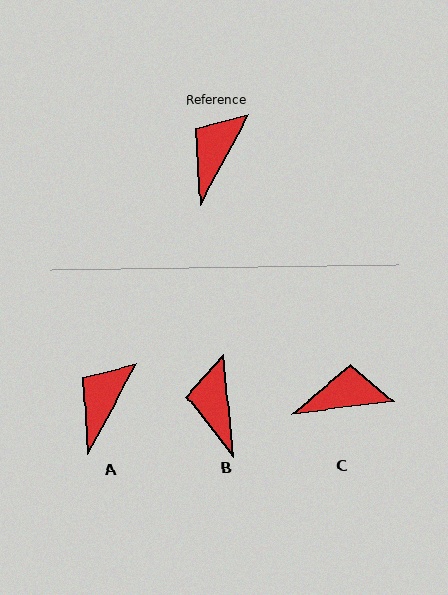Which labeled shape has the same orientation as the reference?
A.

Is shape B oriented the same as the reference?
No, it is off by about 34 degrees.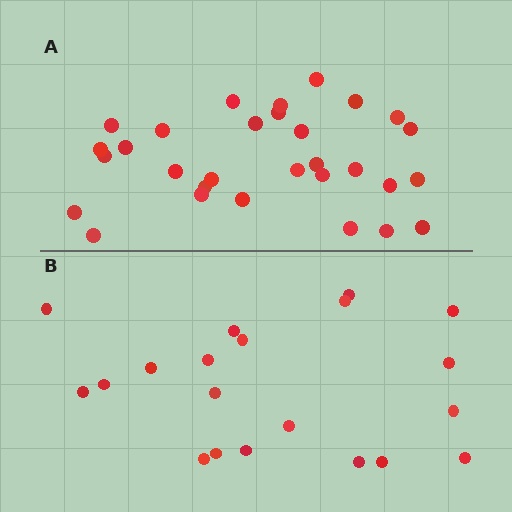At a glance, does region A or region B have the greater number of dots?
Region A (the top region) has more dots.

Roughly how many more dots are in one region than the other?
Region A has roughly 10 or so more dots than region B.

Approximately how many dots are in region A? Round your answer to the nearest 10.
About 30 dots.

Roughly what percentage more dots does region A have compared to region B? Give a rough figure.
About 50% more.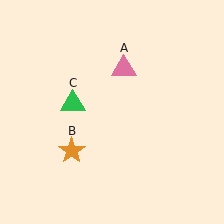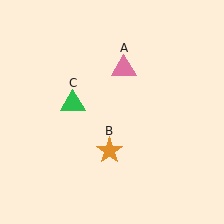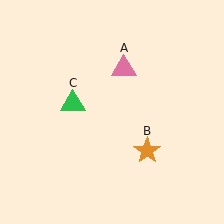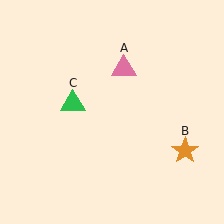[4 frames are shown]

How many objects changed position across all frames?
1 object changed position: orange star (object B).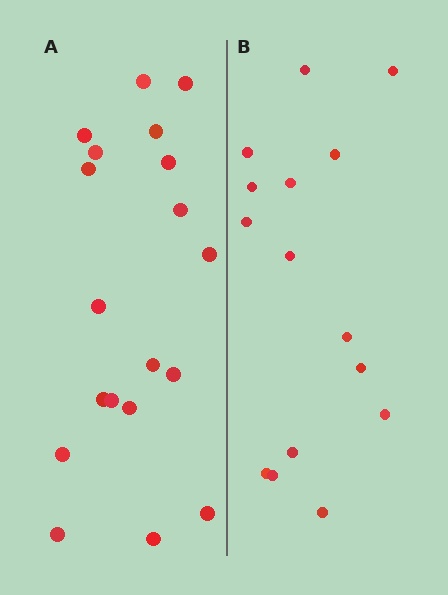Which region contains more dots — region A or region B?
Region A (the left region) has more dots.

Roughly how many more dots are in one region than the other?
Region A has about 4 more dots than region B.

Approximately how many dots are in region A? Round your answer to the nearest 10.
About 20 dots. (The exact count is 19, which rounds to 20.)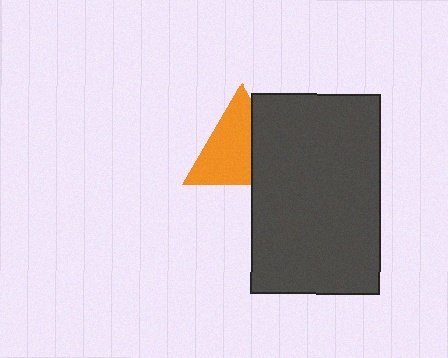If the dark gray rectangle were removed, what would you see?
You would see the complete orange triangle.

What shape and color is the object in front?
The object in front is a dark gray rectangle.